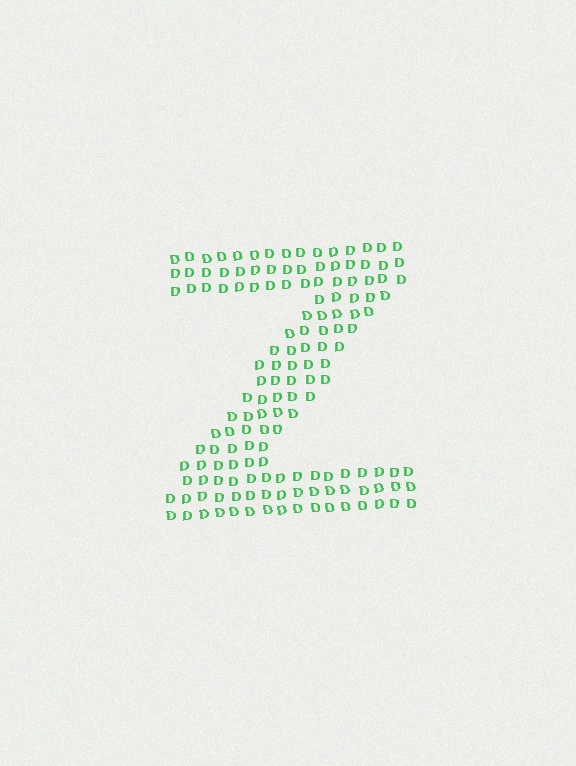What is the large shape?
The large shape is the letter Z.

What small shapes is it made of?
It is made of small letter D's.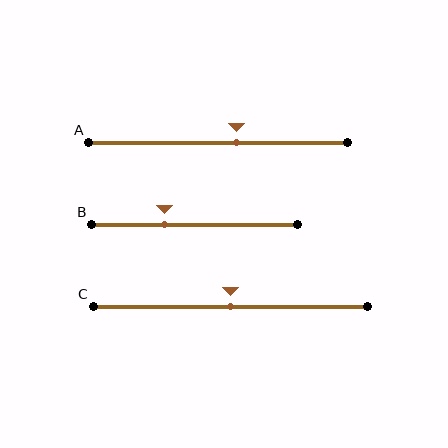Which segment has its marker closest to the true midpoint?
Segment C has its marker closest to the true midpoint.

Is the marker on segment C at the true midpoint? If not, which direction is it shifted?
Yes, the marker on segment C is at the true midpoint.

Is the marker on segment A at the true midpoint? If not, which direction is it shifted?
No, the marker on segment A is shifted to the right by about 7% of the segment length.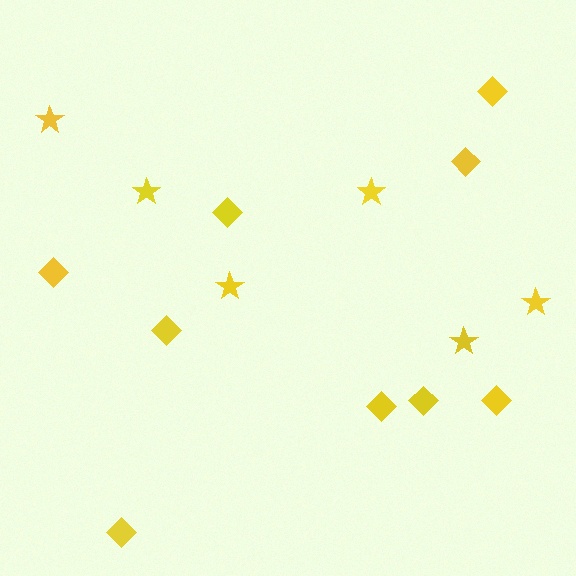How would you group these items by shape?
There are 2 groups: one group of diamonds (9) and one group of stars (6).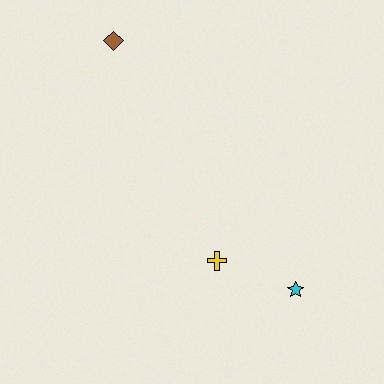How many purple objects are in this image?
There are no purple objects.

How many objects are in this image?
There are 3 objects.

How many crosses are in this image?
There is 1 cross.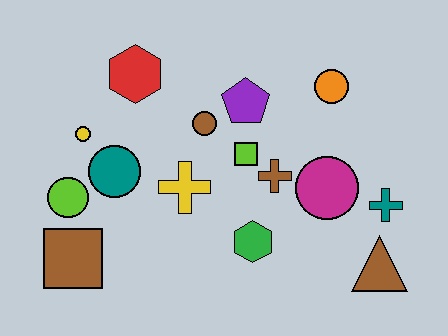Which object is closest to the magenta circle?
The brown cross is closest to the magenta circle.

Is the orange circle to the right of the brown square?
Yes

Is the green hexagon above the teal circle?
No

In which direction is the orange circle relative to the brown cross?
The orange circle is above the brown cross.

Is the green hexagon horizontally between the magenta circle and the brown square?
Yes